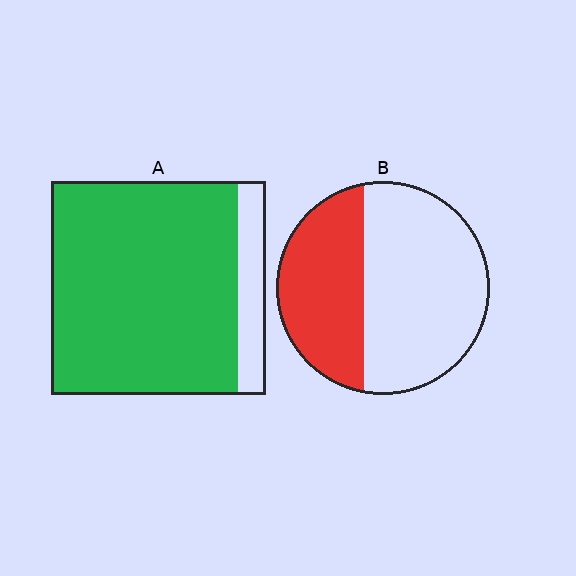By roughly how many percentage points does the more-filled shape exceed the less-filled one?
By roughly 50 percentage points (A over B).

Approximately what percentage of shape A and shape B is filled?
A is approximately 85% and B is approximately 40%.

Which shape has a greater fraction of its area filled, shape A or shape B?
Shape A.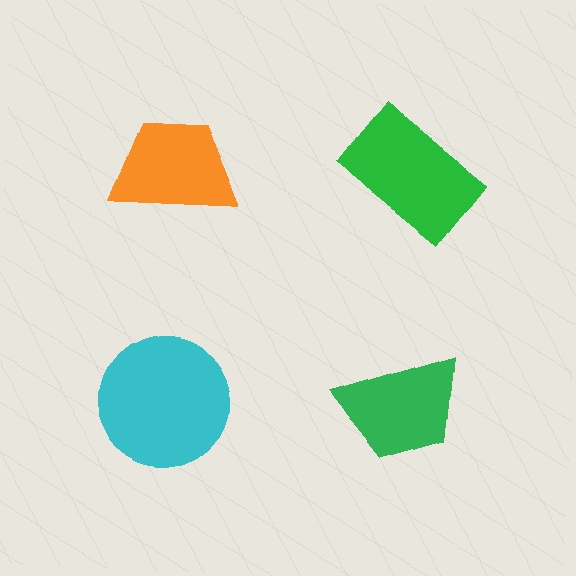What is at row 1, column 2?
A green rectangle.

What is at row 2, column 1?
A cyan circle.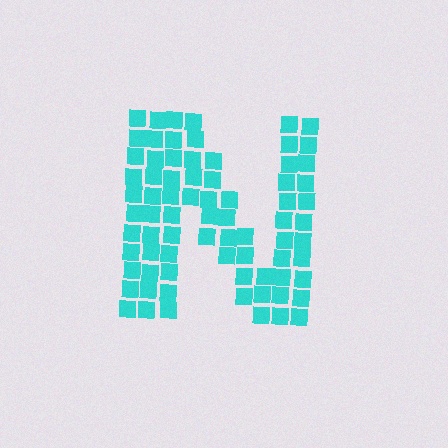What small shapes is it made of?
It is made of small squares.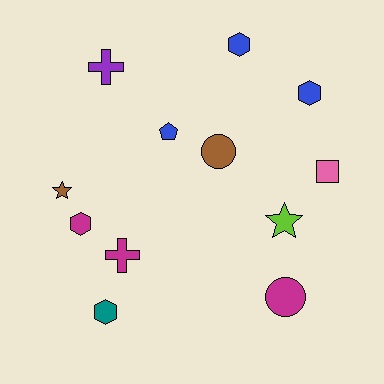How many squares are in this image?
There is 1 square.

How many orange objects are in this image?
There are no orange objects.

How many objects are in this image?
There are 12 objects.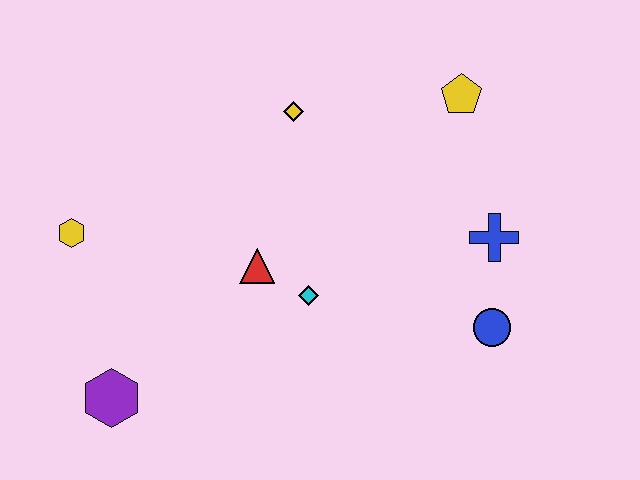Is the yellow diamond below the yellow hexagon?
No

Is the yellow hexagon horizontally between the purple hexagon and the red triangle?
No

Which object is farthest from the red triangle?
The yellow pentagon is farthest from the red triangle.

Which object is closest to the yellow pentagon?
The blue cross is closest to the yellow pentagon.